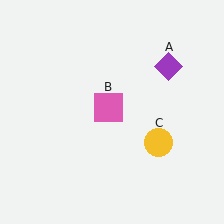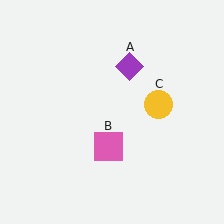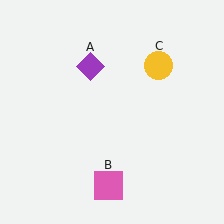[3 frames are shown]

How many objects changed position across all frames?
3 objects changed position: purple diamond (object A), pink square (object B), yellow circle (object C).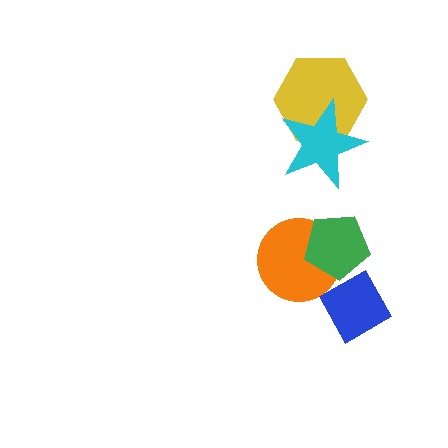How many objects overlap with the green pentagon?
1 object overlaps with the green pentagon.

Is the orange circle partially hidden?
Yes, it is partially covered by another shape.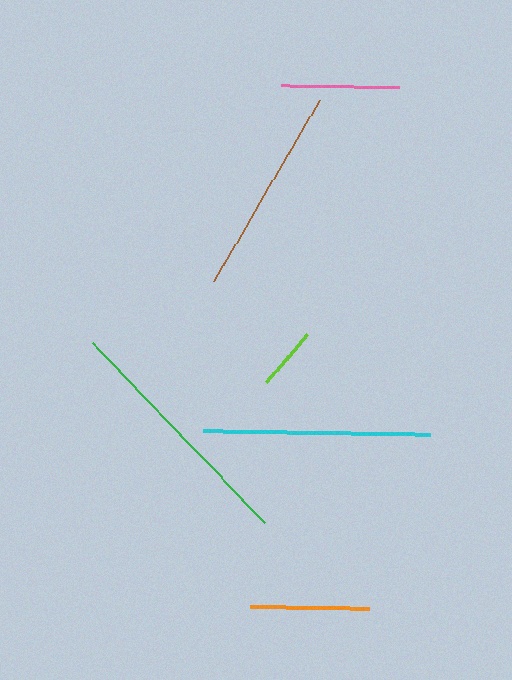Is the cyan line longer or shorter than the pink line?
The cyan line is longer than the pink line.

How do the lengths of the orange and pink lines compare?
The orange and pink lines are approximately the same length.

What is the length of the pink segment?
The pink segment is approximately 118 pixels long.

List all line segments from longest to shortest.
From longest to shortest: green, cyan, brown, orange, pink, lime.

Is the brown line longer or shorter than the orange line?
The brown line is longer than the orange line.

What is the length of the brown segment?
The brown segment is approximately 210 pixels long.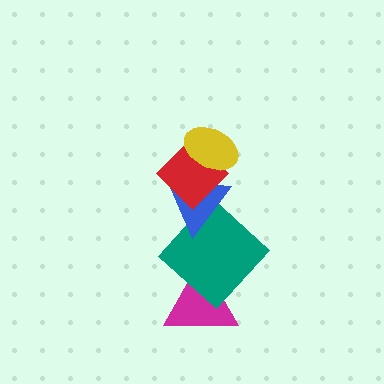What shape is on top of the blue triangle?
The red diamond is on top of the blue triangle.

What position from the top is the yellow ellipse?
The yellow ellipse is 1st from the top.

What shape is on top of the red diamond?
The yellow ellipse is on top of the red diamond.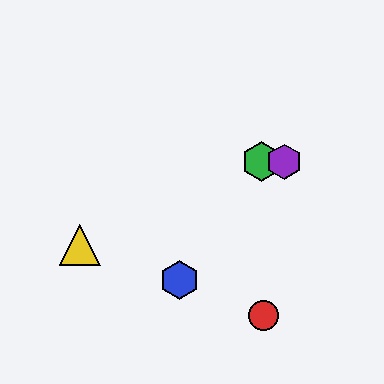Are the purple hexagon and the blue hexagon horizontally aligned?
No, the purple hexagon is at y≈162 and the blue hexagon is at y≈280.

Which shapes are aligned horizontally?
The green hexagon, the purple hexagon are aligned horizontally.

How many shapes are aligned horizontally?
2 shapes (the green hexagon, the purple hexagon) are aligned horizontally.